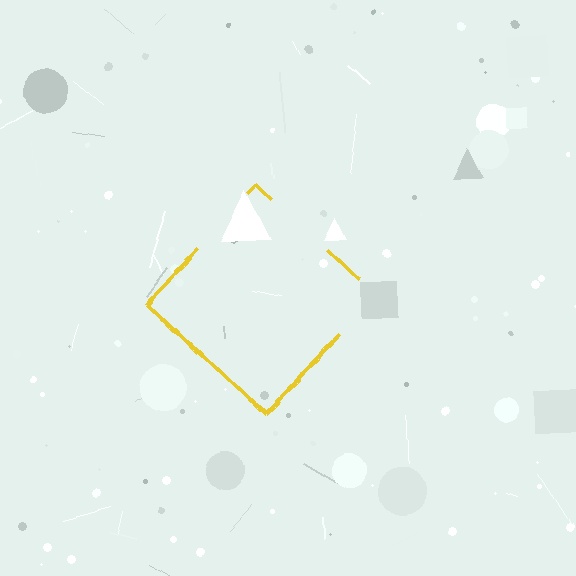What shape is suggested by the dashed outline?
The dashed outline suggests a diamond.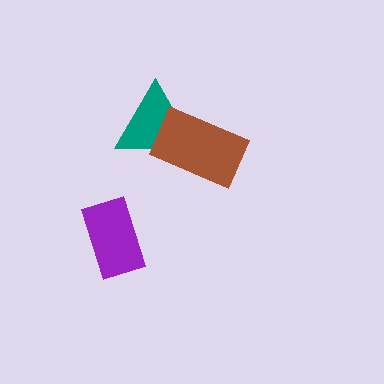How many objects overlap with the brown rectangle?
1 object overlaps with the brown rectangle.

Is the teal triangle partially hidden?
Yes, it is partially covered by another shape.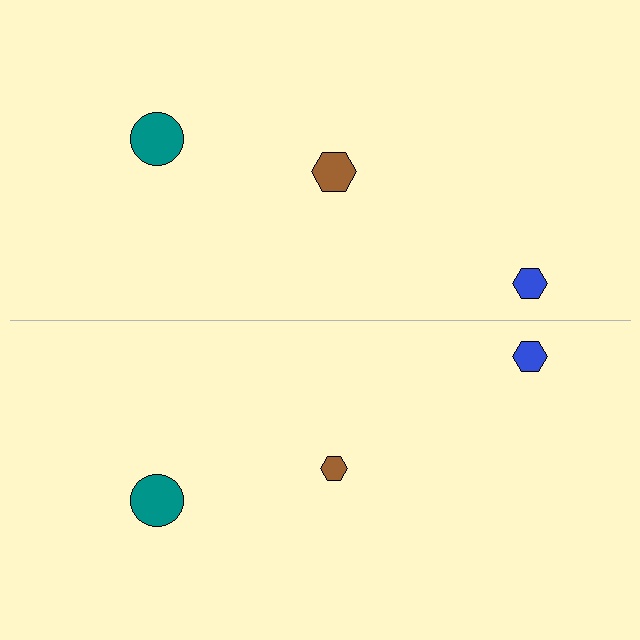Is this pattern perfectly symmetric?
No, the pattern is not perfectly symmetric. The brown hexagon on the bottom side has a different size than its mirror counterpart.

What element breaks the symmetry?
The brown hexagon on the bottom side has a different size than its mirror counterpart.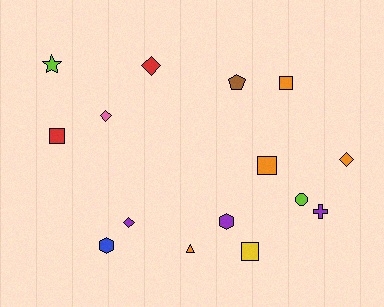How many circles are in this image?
There is 1 circle.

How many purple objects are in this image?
There are 3 purple objects.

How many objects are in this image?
There are 15 objects.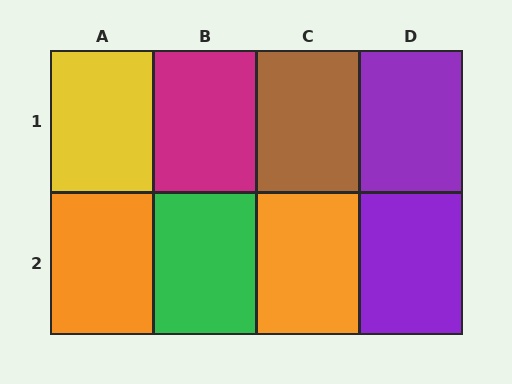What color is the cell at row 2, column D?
Purple.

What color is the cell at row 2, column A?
Orange.